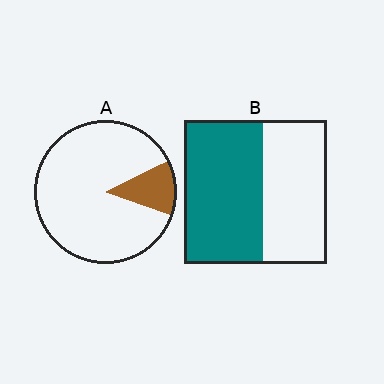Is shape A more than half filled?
No.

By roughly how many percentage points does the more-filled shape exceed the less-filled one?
By roughly 40 percentage points (B over A).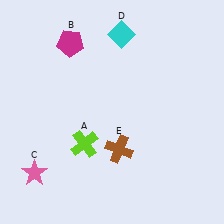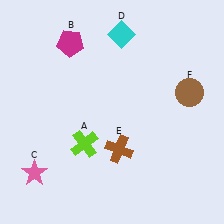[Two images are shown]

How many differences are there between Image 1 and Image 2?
There is 1 difference between the two images.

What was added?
A brown circle (F) was added in Image 2.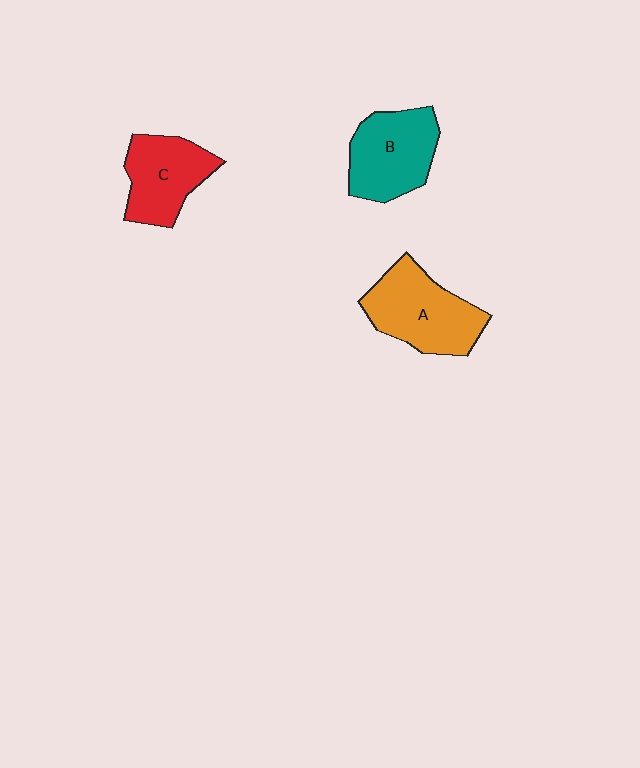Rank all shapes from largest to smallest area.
From largest to smallest: A (orange), B (teal), C (red).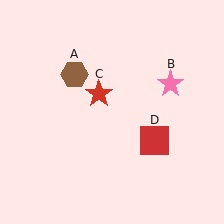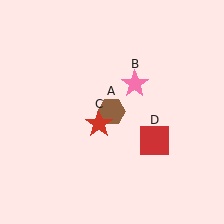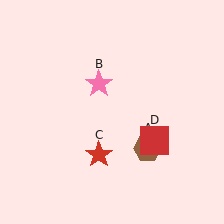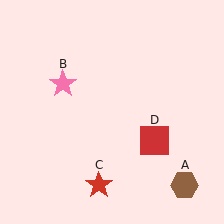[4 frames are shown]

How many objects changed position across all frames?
3 objects changed position: brown hexagon (object A), pink star (object B), red star (object C).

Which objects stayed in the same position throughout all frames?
Red square (object D) remained stationary.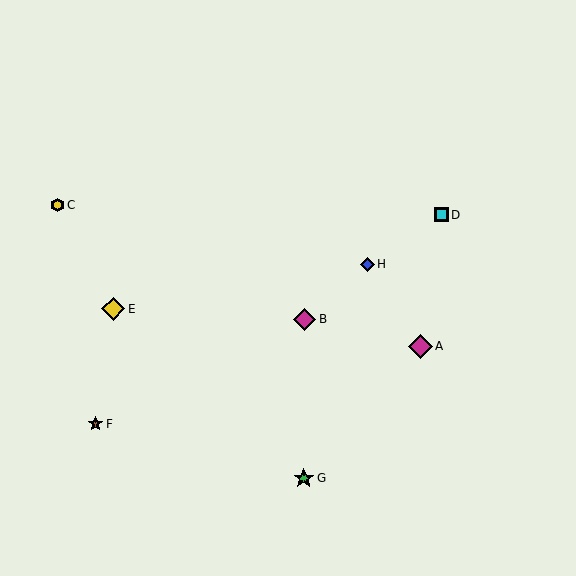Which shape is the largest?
The magenta diamond (labeled A) is the largest.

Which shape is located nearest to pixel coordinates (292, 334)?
The magenta diamond (labeled B) at (305, 319) is nearest to that location.